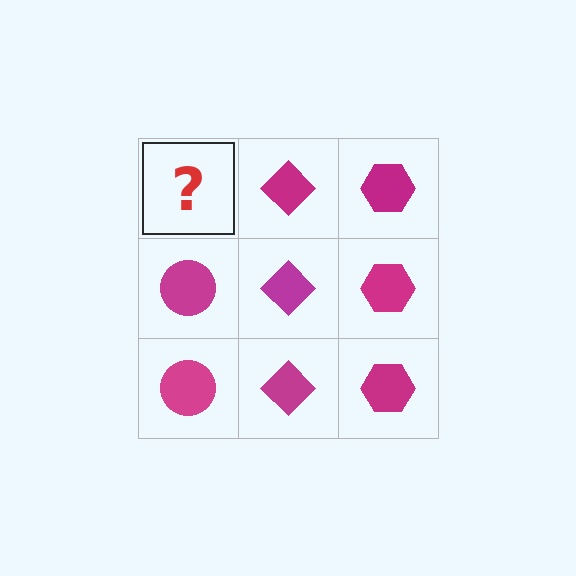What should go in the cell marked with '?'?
The missing cell should contain a magenta circle.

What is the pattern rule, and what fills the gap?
The rule is that each column has a consistent shape. The gap should be filled with a magenta circle.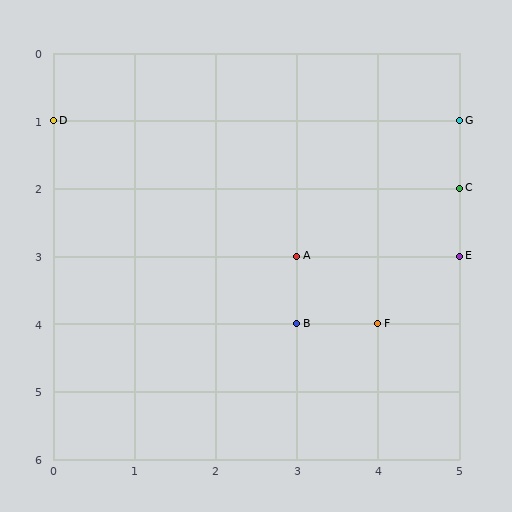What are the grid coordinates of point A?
Point A is at grid coordinates (3, 3).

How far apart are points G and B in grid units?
Points G and B are 2 columns and 3 rows apart (about 3.6 grid units diagonally).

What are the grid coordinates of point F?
Point F is at grid coordinates (4, 4).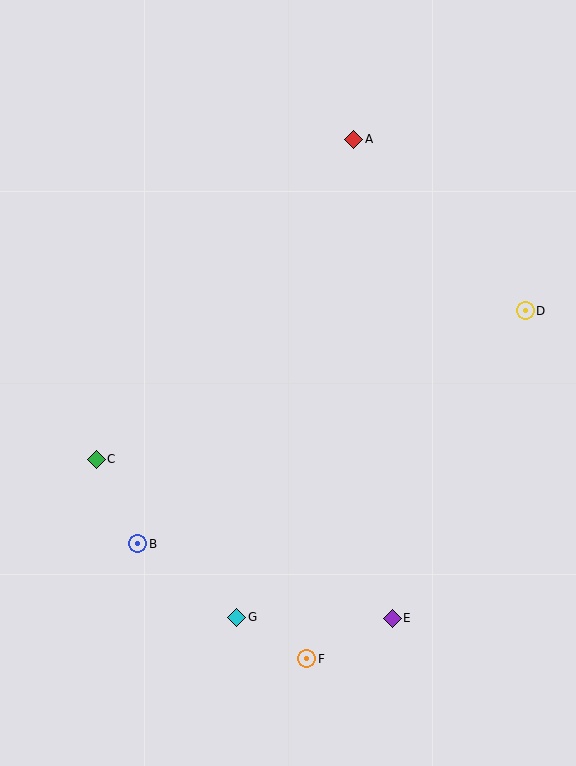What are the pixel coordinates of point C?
Point C is at (96, 459).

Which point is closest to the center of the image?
Point C at (96, 459) is closest to the center.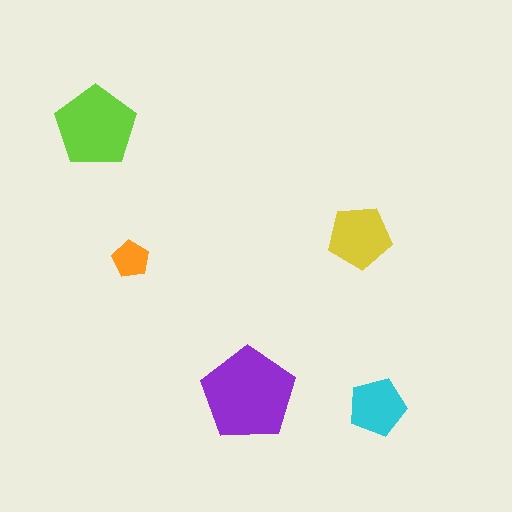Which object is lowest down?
The cyan pentagon is bottommost.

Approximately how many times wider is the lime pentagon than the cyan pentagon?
About 1.5 times wider.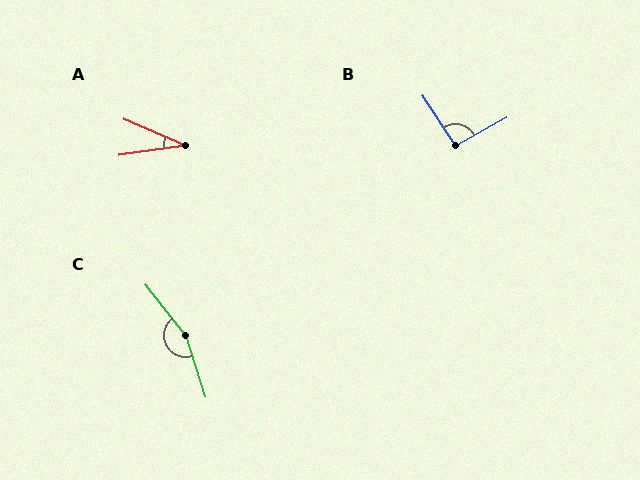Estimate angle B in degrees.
Approximately 95 degrees.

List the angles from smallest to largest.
A (31°), B (95°), C (160°).